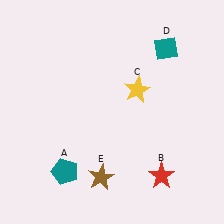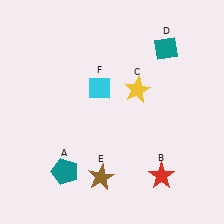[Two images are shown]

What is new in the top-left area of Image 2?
A cyan diamond (F) was added in the top-left area of Image 2.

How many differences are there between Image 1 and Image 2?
There is 1 difference between the two images.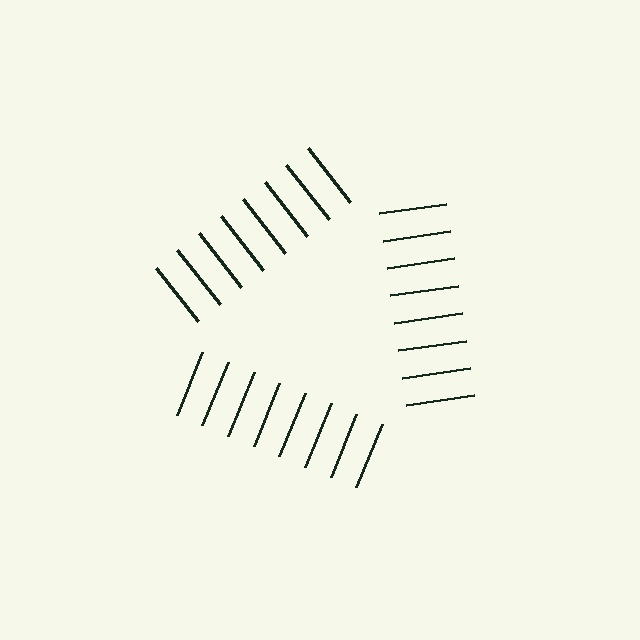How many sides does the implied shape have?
3 sides — the line-ends trace a triangle.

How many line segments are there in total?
24 — 8 along each of the 3 edges.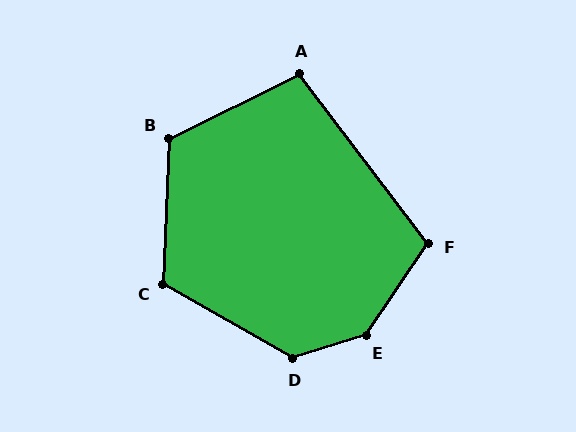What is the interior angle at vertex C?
Approximately 118 degrees (obtuse).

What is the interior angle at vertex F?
Approximately 109 degrees (obtuse).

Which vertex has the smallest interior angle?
A, at approximately 101 degrees.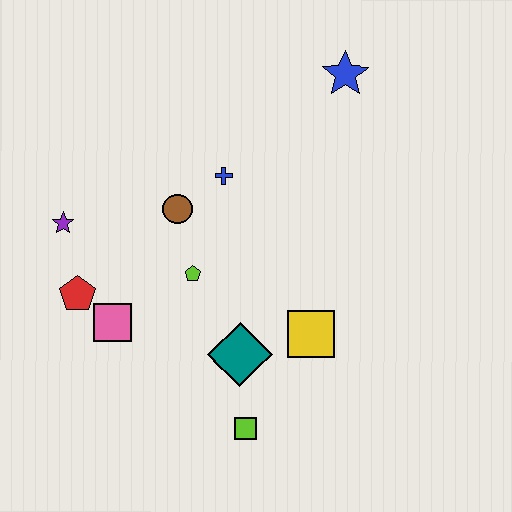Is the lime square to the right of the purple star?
Yes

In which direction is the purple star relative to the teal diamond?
The purple star is to the left of the teal diamond.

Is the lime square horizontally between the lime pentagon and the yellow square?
Yes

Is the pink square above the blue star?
No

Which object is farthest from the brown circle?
The lime square is farthest from the brown circle.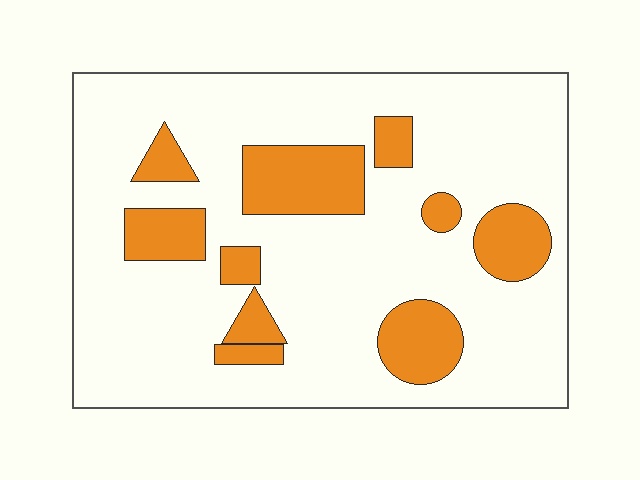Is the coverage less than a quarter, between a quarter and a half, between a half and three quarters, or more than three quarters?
Less than a quarter.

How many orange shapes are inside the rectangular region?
10.